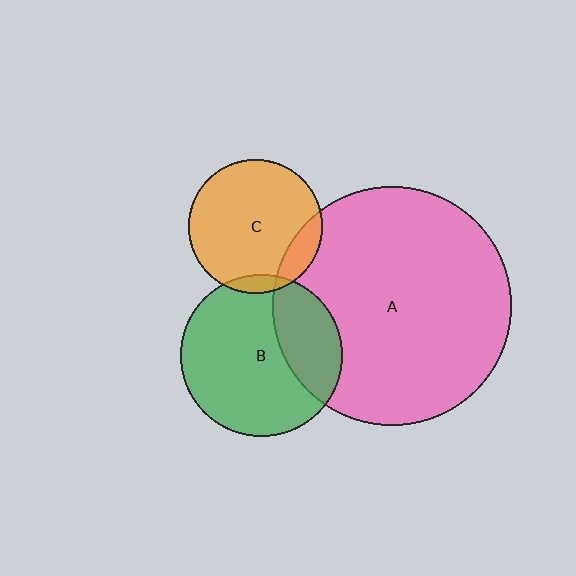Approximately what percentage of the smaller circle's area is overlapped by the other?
Approximately 15%.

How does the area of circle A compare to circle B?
Approximately 2.2 times.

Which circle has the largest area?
Circle A (pink).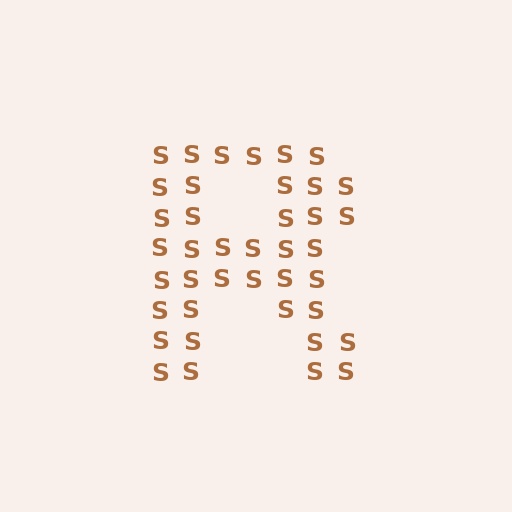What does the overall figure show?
The overall figure shows the letter R.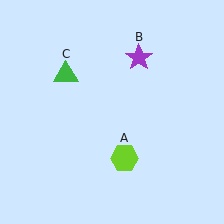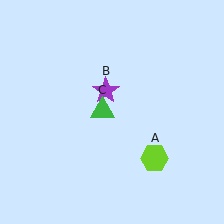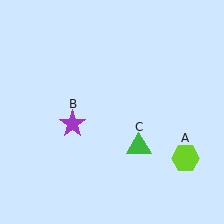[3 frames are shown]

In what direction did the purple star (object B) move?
The purple star (object B) moved down and to the left.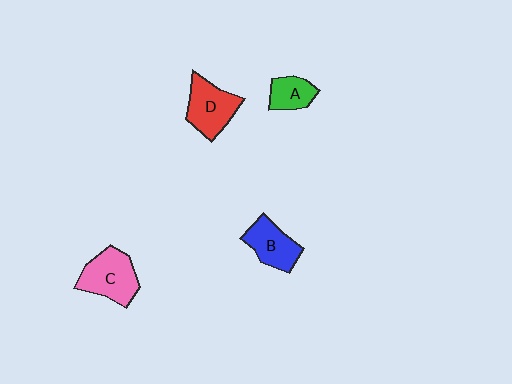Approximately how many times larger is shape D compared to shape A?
Approximately 1.6 times.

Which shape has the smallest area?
Shape A (green).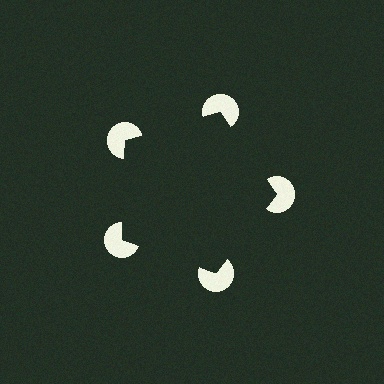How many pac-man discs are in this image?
There are 5 — one at each vertex of the illusory pentagon.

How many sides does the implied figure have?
5 sides.